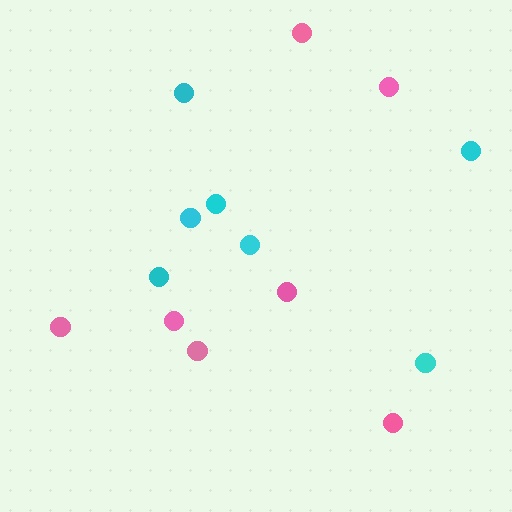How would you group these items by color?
There are 2 groups: one group of pink circles (7) and one group of cyan circles (7).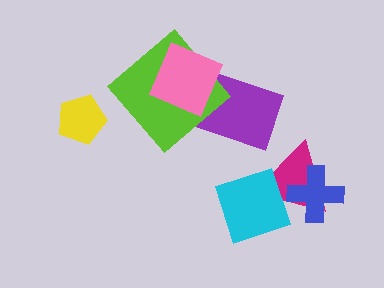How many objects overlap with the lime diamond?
2 objects overlap with the lime diamond.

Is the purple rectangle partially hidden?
Yes, it is partially covered by another shape.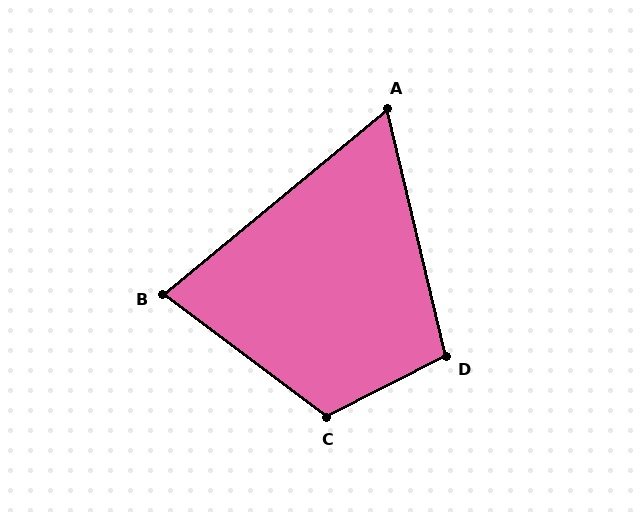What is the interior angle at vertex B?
Approximately 76 degrees (acute).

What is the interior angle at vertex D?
Approximately 104 degrees (obtuse).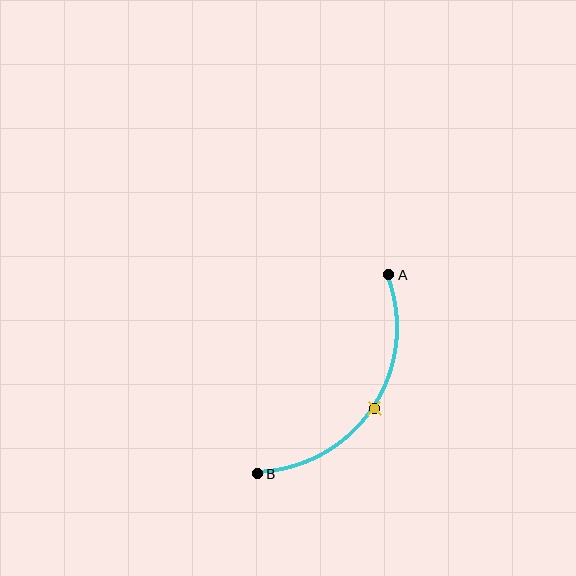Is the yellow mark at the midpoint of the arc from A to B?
Yes. The yellow mark lies on the arc at equal arc-length from both A and B — it is the arc midpoint.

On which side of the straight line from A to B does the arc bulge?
The arc bulges to the right of the straight line connecting A and B.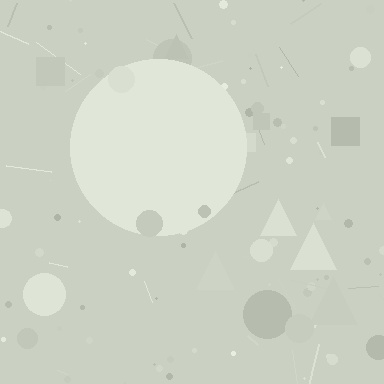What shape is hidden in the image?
A circle is hidden in the image.